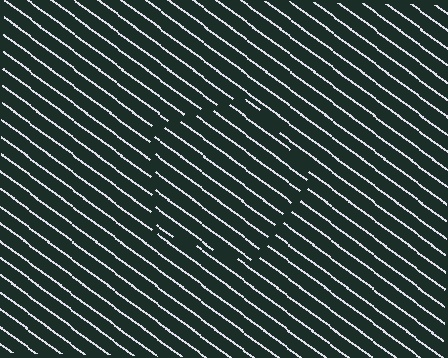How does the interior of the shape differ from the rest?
The interior of the shape contains the same grating, shifted by half a period — the contour is defined by the phase discontinuity where line-ends from the inner and outer gratings abut.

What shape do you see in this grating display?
An illusory pentagon. The interior of the shape contains the same grating, shifted by half a period — the contour is defined by the phase discontinuity where line-ends from the inner and outer gratings abut.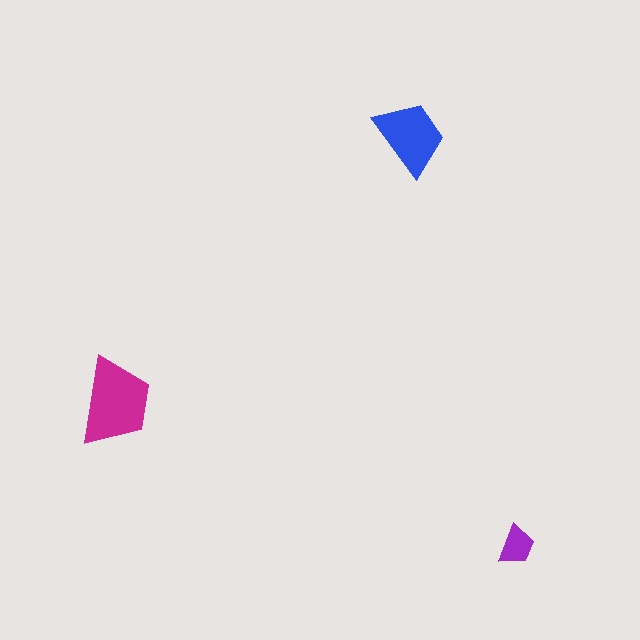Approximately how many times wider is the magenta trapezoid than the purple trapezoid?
About 2 times wider.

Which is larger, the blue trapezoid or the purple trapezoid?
The blue one.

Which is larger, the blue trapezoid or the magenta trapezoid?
The magenta one.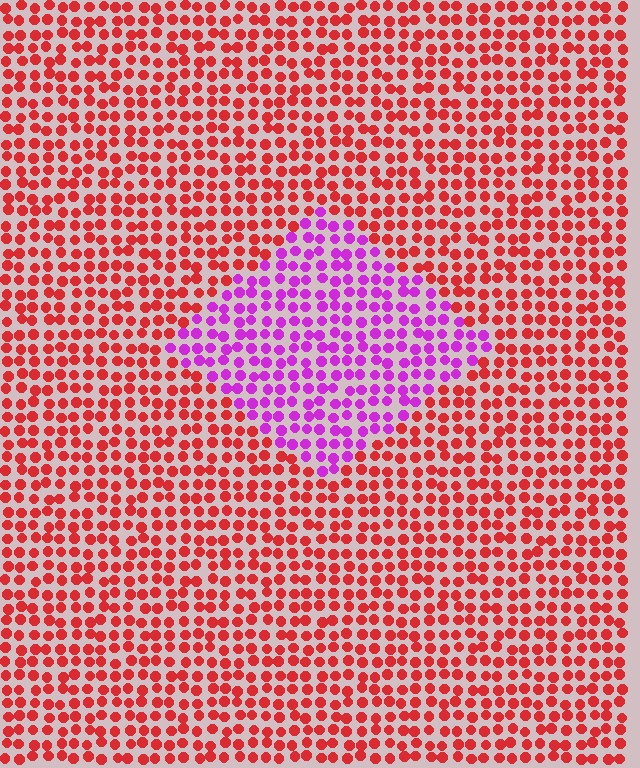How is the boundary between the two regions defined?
The boundary is defined purely by a slight shift in hue (about 61 degrees). Spacing, size, and orientation are identical on both sides.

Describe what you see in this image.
The image is filled with small red elements in a uniform arrangement. A diamond-shaped region is visible where the elements are tinted to a slightly different hue, forming a subtle color boundary.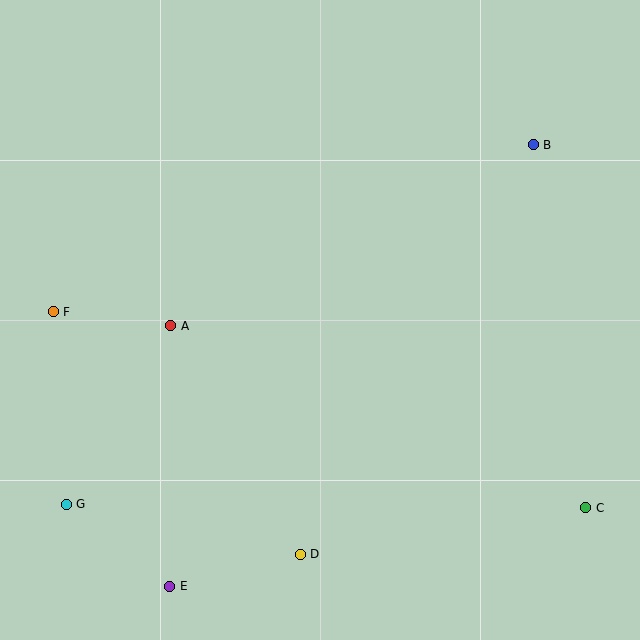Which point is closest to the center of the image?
Point A at (171, 326) is closest to the center.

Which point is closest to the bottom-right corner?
Point C is closest to the bottom-right corner.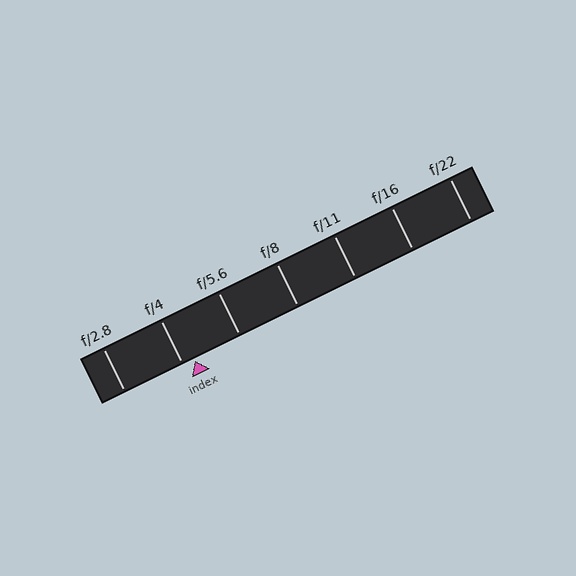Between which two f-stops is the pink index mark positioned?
The index mark is between f/4 and f/5.6.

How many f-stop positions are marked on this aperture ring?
There are 7 f-stop positions marked.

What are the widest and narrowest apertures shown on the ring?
The widest aperture shown is f/2.8 and the narrowest is f/22.